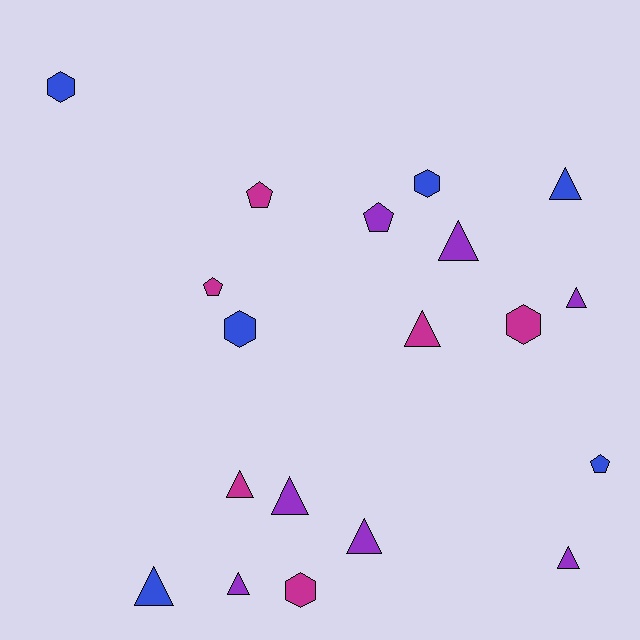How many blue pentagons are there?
There is 1 blue pentagon.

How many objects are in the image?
There are 19 objects.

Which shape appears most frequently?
Triangle, with 10 objects.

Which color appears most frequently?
Purple, with 7 objects.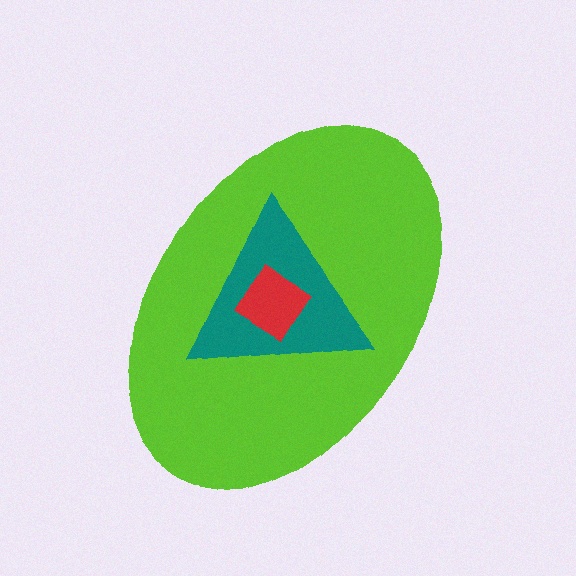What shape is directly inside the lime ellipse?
The teal triangle.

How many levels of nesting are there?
3.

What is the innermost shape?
The red diamond.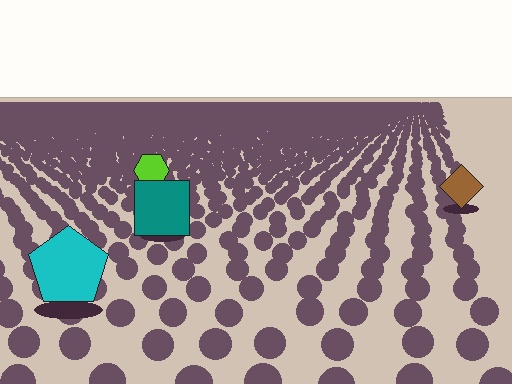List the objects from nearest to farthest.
From nearest to farthest: the cyan pentagon, the teal square, the brown diamond, the lime hexagon.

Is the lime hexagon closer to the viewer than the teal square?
No. The teal square is closer — you can tell from the texture gradient: the ground texture is coarser near it.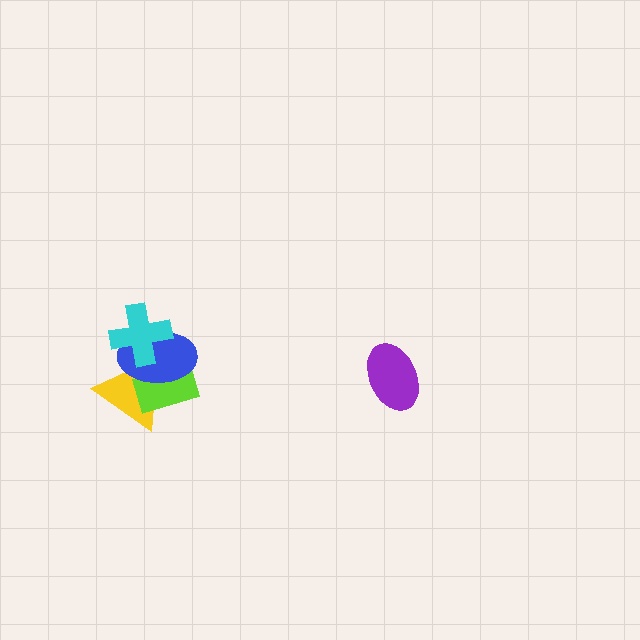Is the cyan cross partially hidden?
No, no other shape covers it.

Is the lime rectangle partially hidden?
Yes, it is partially covered by another shape.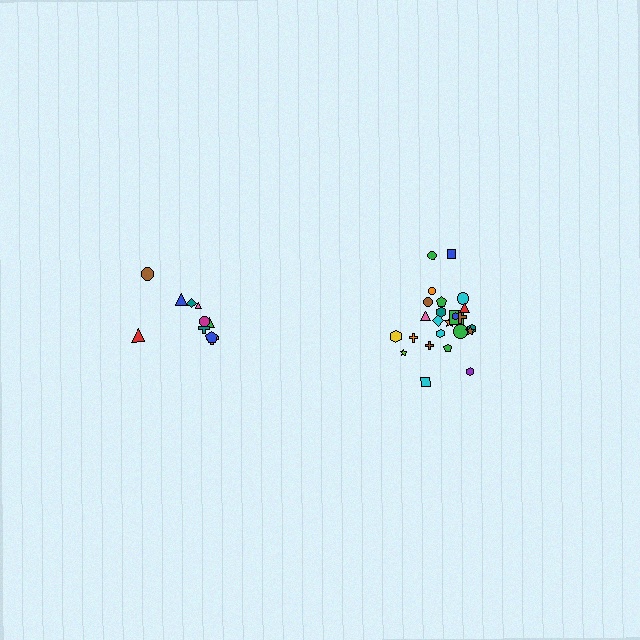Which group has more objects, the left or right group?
The right group.